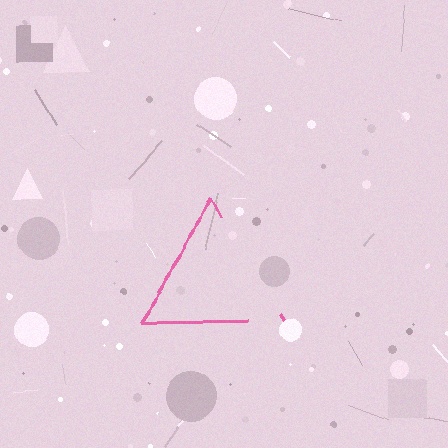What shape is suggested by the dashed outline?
The dashed outline suggests a triangle.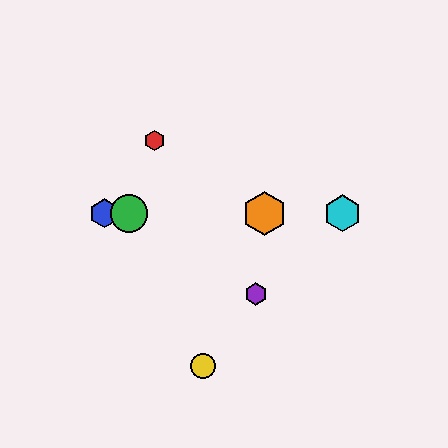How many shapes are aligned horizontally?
4 shapes (the blue hexagon, the green circle, the orange hexagon, the cyan hexagon) are aligned horizontally.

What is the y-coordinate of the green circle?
The green circle is at y≈213.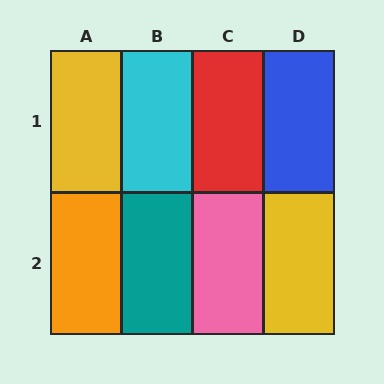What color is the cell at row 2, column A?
Orange.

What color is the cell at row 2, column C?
Pink.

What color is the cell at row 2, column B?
Teal.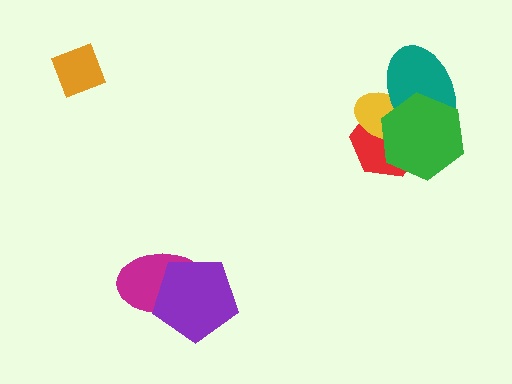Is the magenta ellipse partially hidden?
Yes, it is partially covered by another shape.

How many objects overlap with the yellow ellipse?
3 objects overlap with the yellow ellipse.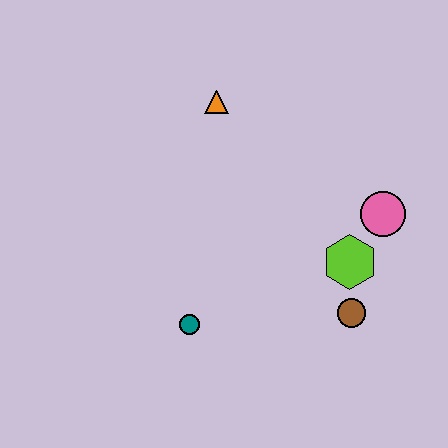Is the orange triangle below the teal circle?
No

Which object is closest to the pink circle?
The lime hexagon is closest to the pink circle.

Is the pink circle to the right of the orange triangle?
Yes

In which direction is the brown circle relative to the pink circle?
The brown circle is below the pink circle.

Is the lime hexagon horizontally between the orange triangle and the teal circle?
No